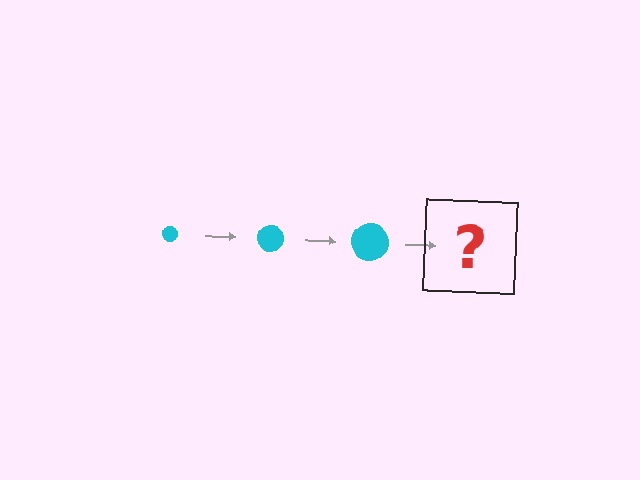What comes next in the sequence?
The next element should be a cyan circle, larger than the previous one.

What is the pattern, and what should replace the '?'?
The pattern is that the circle gets progressively larger each step. The '?' should be a cyan circle, larger than the previous one.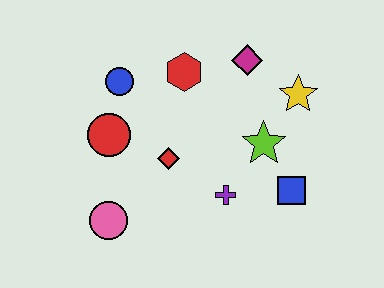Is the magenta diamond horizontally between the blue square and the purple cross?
Yes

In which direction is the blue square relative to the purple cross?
The blue square is to the right of the purple cross.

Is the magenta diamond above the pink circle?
Yes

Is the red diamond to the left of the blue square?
Yes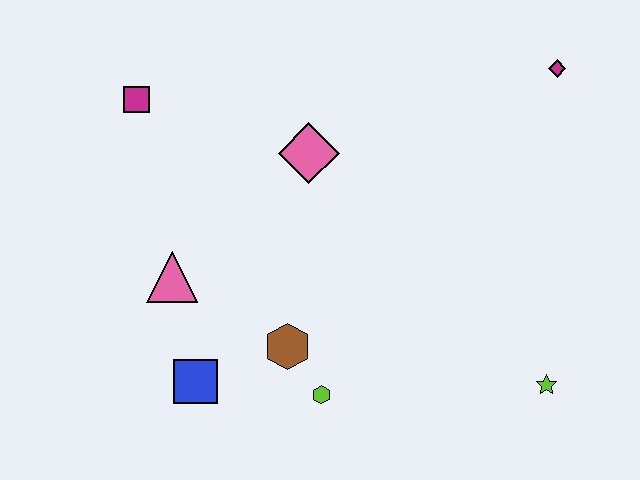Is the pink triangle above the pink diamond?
No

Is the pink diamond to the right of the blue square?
Yes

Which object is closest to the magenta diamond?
The pink diamond is closest to the magenta diamond.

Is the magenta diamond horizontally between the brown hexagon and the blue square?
No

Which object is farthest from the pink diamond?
The lime star is farthest from the pink diamond.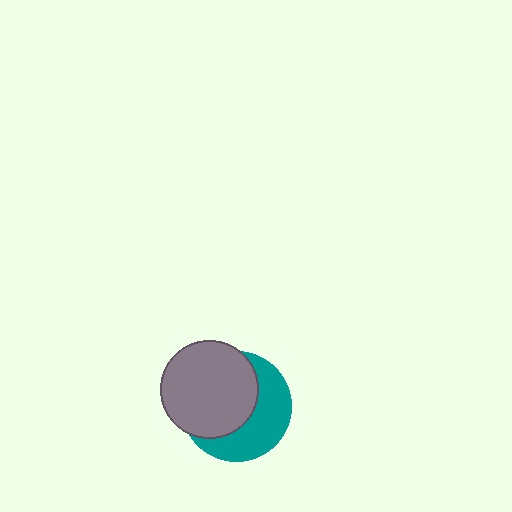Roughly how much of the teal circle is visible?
About half of it is visible (roughly 45%).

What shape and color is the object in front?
The object in front is a gray circle.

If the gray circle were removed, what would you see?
You would see the complete teal circle.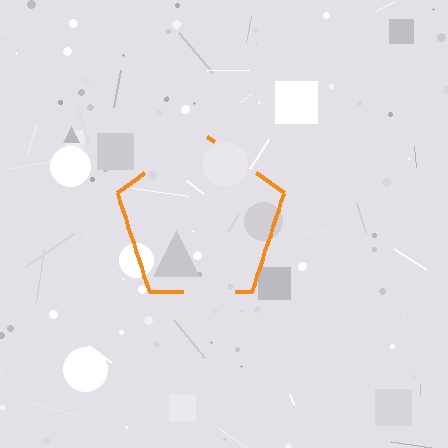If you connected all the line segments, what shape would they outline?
They would outline a pentagon.